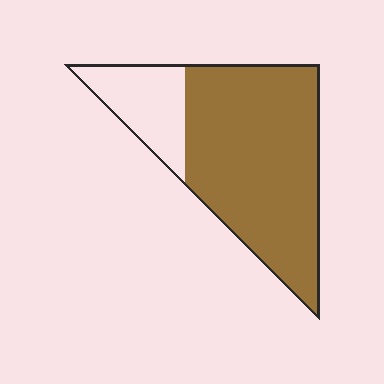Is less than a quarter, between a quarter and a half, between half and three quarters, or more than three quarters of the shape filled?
More than three quarters.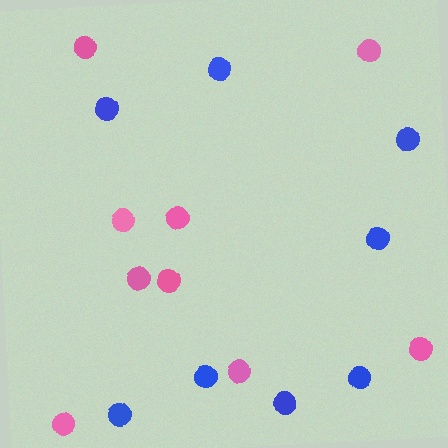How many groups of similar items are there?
There are 2 groups: one group of pink circles (9) and one group of blue circles (8).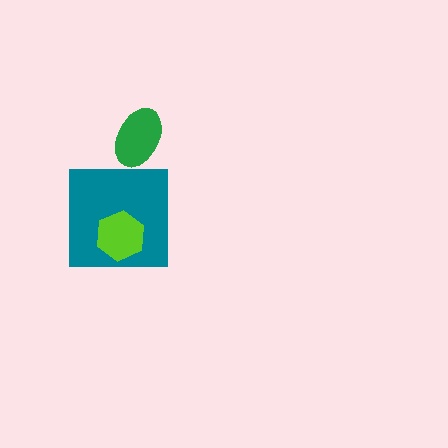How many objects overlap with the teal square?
1 object overlaps with the teal square.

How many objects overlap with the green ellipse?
0 objects overlap with the green ellipse.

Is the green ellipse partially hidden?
No, no other shape covers it.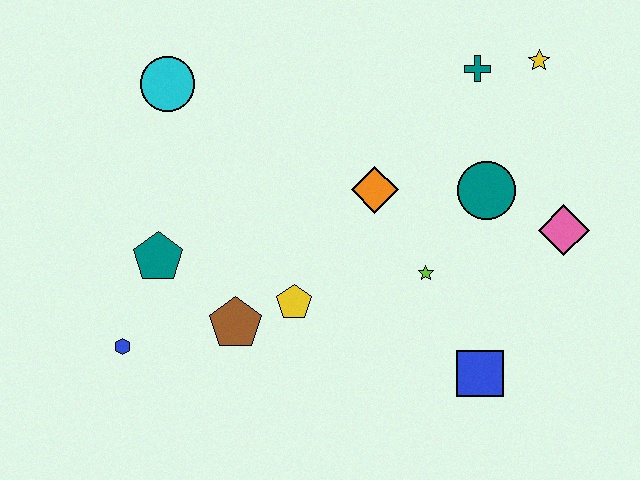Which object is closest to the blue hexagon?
The teal pentagon is closest to the blue hexagon.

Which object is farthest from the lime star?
The cyan circle is farthest from the lime star.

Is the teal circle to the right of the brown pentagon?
Yes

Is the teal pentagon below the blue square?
No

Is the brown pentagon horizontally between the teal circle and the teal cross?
No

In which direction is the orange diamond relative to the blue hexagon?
The orange diamond is to the right of the blue hexagon.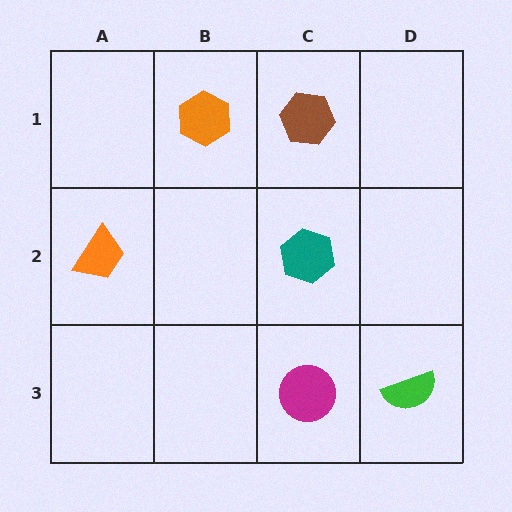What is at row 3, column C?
A magenta circle.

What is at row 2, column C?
A teal hexagon.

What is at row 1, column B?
An orange hexagon.